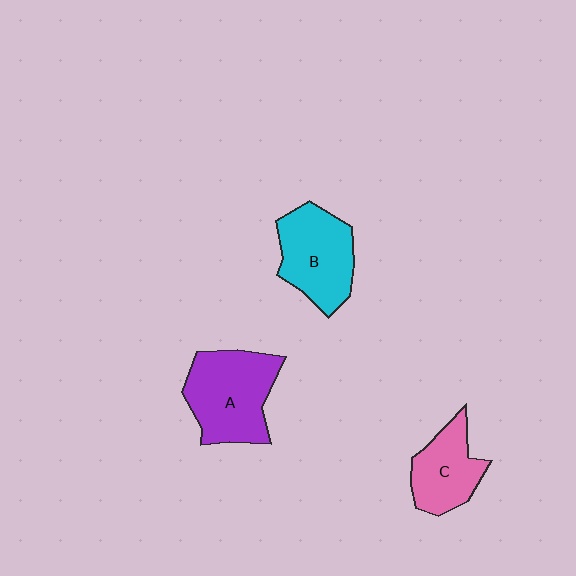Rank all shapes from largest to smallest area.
From largest to smallest: A (purple), B (cyan), C (pink).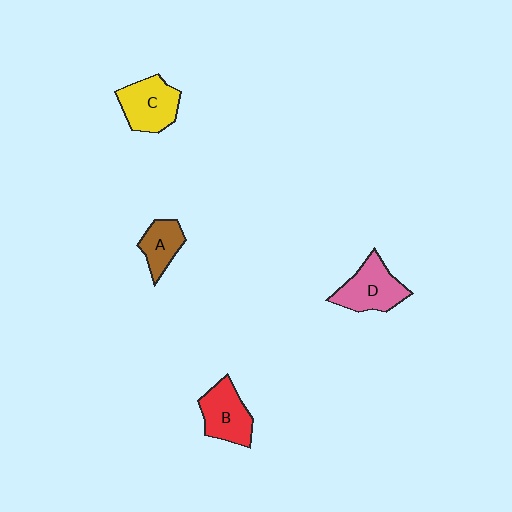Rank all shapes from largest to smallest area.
From largest to smallest: D (pink), C (yellow), B (red), A (brown).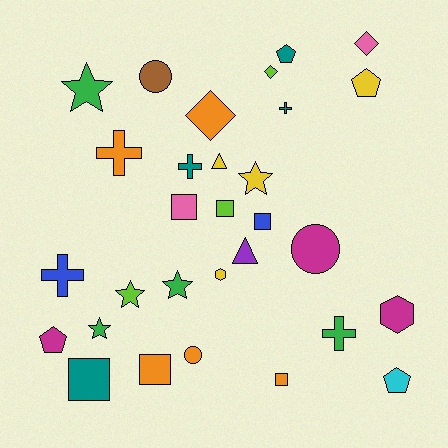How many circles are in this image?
There are 3 circles.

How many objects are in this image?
There are 30 objects.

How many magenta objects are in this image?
There are 3 magenta objects.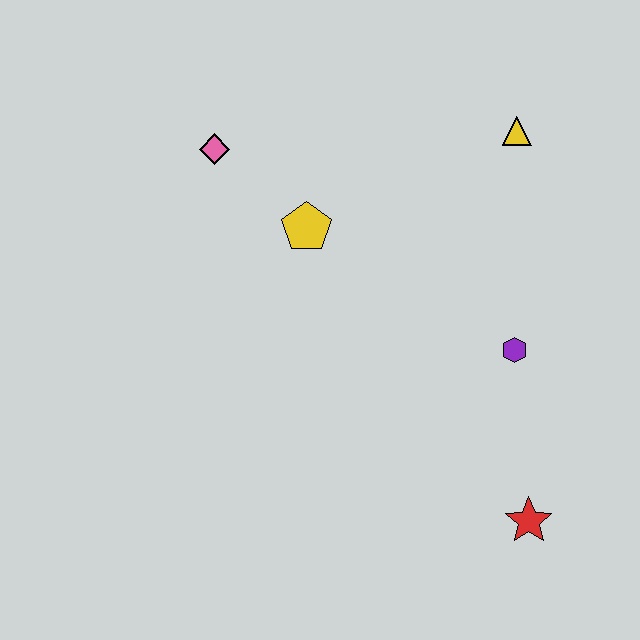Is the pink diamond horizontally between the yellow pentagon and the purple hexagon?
No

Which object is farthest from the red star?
The pink diamond is farthest from the red star.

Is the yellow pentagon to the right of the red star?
No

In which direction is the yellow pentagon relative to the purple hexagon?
The yellow pentagon is to the left of the purple hexagon.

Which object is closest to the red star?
The purple hexagon is closest to the red star.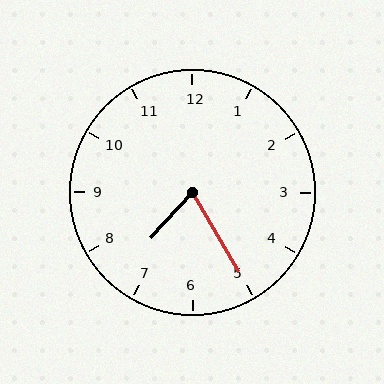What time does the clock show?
7:25.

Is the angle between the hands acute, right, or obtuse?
It is acute.